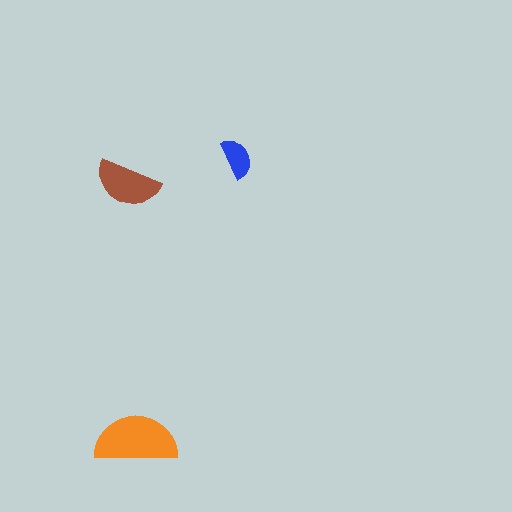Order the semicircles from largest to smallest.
the orange one, the brown one, the blue one.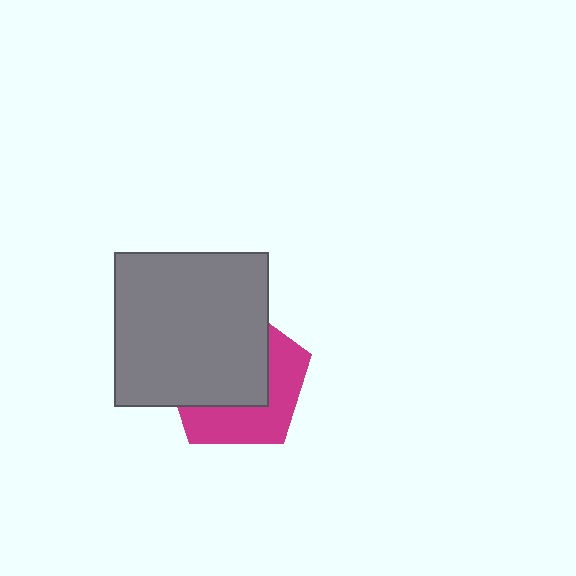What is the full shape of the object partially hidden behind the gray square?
The partially hidden object is a magenta pentagon.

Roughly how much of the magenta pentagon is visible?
A small part of it is visible (roughly 42%).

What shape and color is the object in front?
The object in front is a gray square.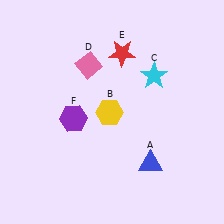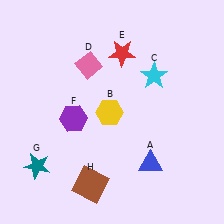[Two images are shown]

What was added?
A teal star (G), a brown square (H) were added in Image 2.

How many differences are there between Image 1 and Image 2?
There are 2 differences between the two images.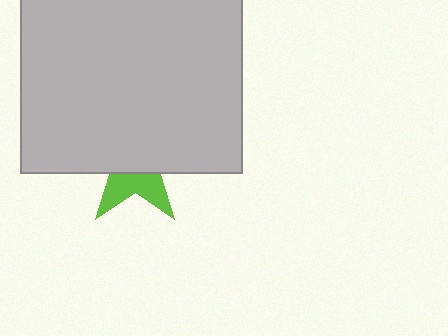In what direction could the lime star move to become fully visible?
The lime star could move down. That would shift it out from behind the light gray rectangle entirely.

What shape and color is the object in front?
The object in front is a light gray rectangle.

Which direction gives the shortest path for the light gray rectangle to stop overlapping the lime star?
Moving up gives the shortest separation.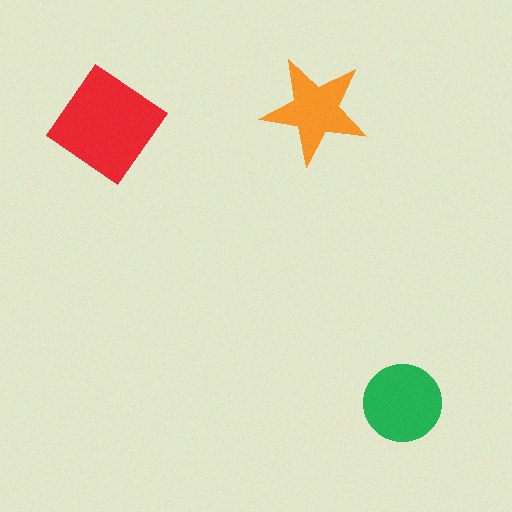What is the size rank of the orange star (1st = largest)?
3rd.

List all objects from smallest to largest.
The orange star, the green circle, the red diamond.